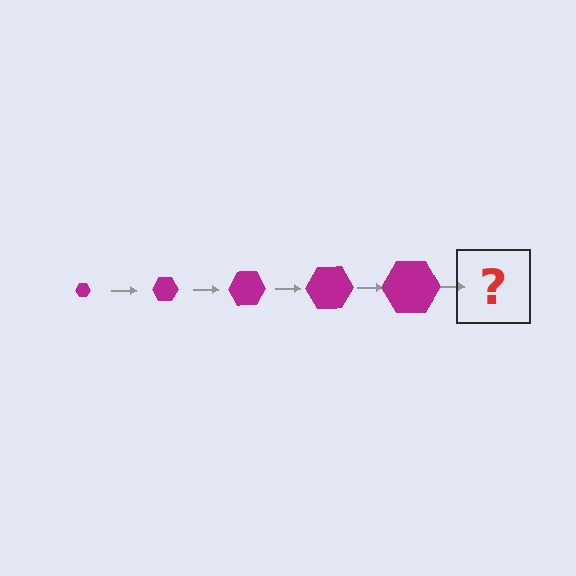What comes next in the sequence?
The next element should be a magenta hexagon, larger than the previous one.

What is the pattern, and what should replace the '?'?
The pattern is that the hexagon gets progressively larger each step. The '?' should be a magenta hexagon, larger than the previous one.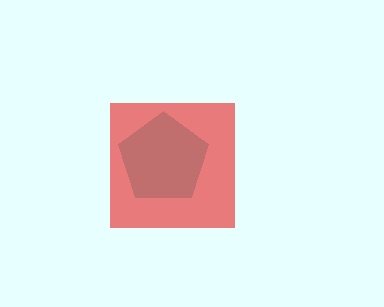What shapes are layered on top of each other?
The layered shapes are: a cyan pentagon, a red square.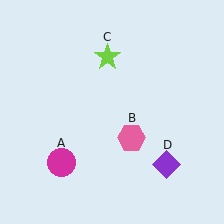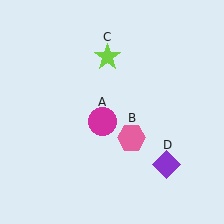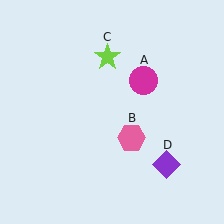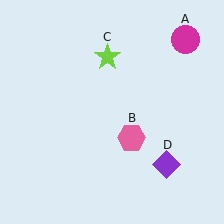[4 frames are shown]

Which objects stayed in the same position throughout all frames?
Pink hexagon (object B) and lime star (object C) and purple diamond (object D) remained stationary.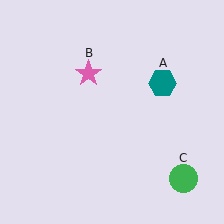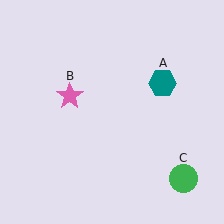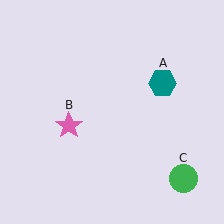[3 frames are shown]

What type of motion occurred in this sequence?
The pink star (object B) rotated counterclockwise around the center of the scene.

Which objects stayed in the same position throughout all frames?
Teal hexagon (object A) and green circle (object C) remained stationary.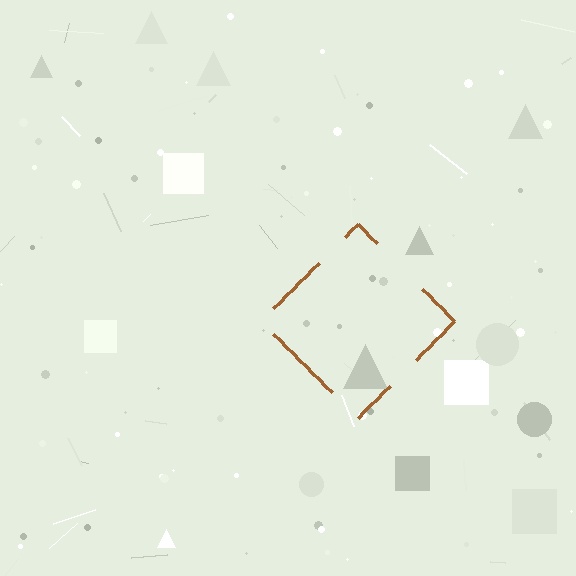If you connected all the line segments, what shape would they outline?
They would outline a diamond.